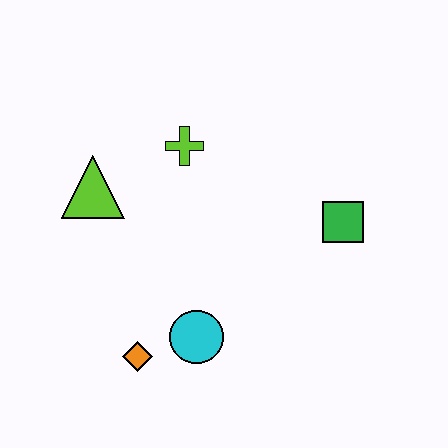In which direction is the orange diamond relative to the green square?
The orange diamond is to the left of the green square.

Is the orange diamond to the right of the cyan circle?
No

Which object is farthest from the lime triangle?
The green square is farthest from the lime triangle.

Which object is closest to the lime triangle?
The lime cross is closest to the lime triangle.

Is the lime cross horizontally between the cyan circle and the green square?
No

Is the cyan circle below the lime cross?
Yes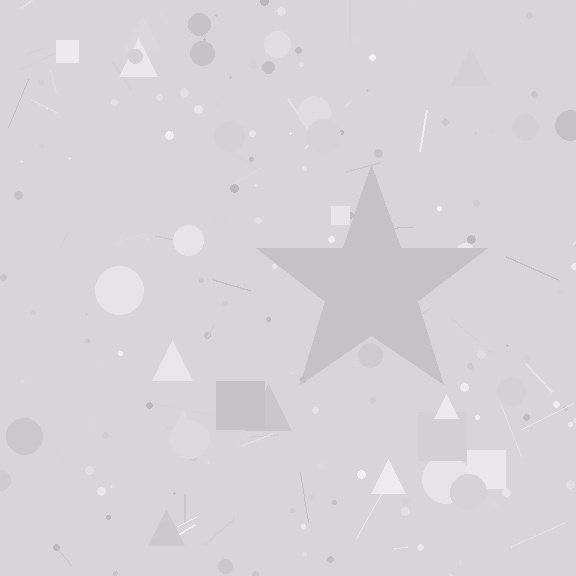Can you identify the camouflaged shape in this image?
The camouflaged shape is a star.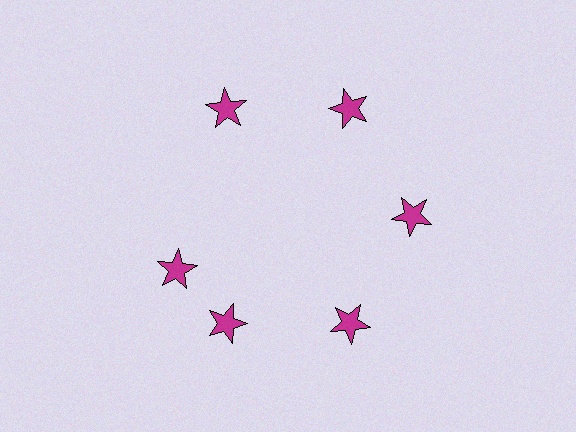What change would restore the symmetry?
The symmetry would be restored by rotating it back into even spacing with its neighbors so that all 6 stars sit at equal angles and equal distance from the center.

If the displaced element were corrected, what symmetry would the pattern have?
It would have 6-fold rotational symmetry — the pattern would map onto itself every 60 degrees.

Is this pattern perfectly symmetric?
No. The 6 magenta stars are arranged in a ring, but one element near the 9 o'clock position is rotated out of alignment along the ring, breaking the 6-fold rotational symmetry.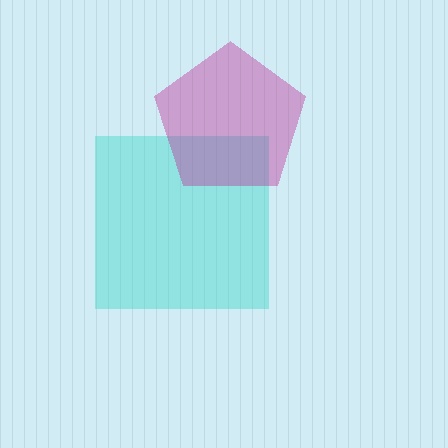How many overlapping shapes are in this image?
There are 2 overlapping shapes in the image.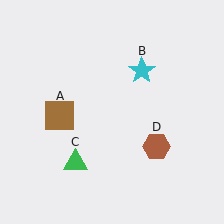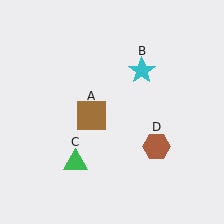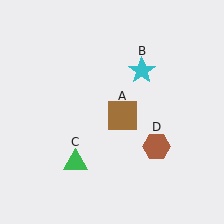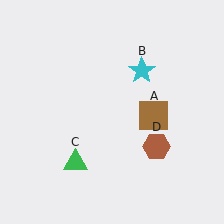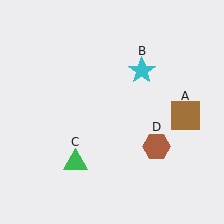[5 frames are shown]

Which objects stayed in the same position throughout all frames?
Cyan star (object B) and green triangle (object C) and brown hexagon (object D) remained stationary.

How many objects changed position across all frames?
1 object changed position: brown square (object A).